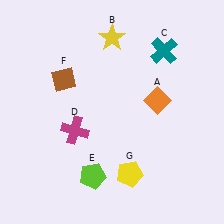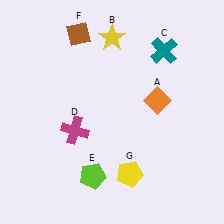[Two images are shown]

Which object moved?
The brown diamond (F) moved up.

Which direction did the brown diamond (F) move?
The brown diamond (F) moved up.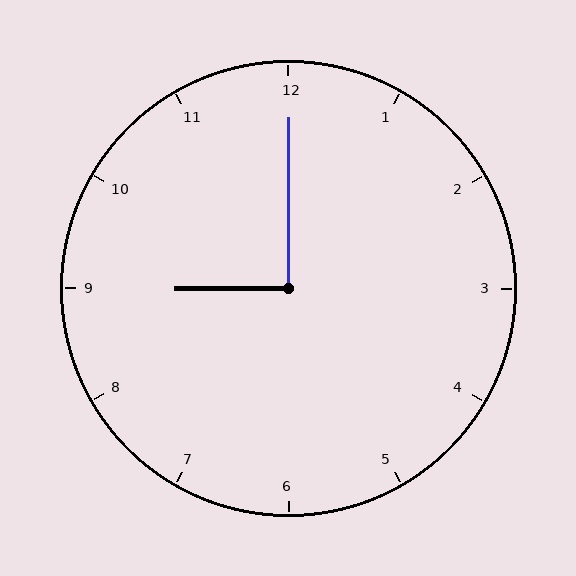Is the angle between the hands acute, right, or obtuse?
It is right.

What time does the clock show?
9:00.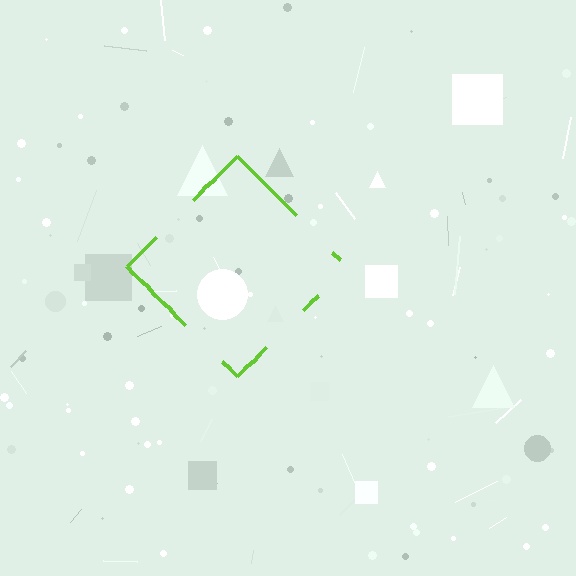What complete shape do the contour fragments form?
The contour fragments form a diamond.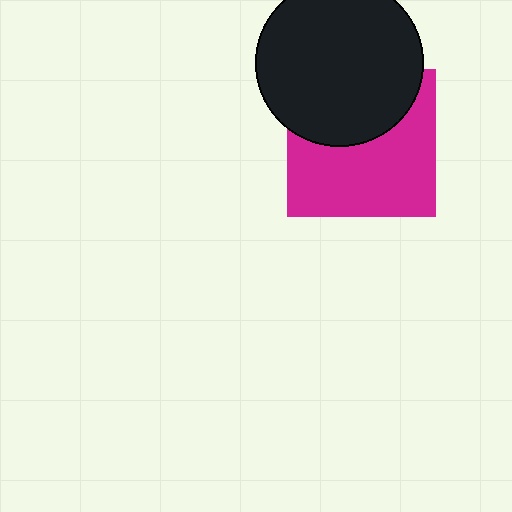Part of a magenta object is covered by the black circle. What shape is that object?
It is a square.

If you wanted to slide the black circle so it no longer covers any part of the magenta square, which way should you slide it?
Slide it up — that is the most direct way to separate the two shapes.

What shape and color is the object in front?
The object in front is a black circle.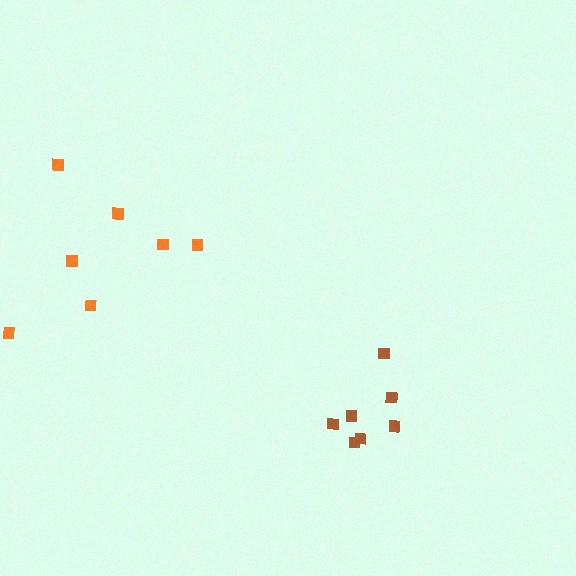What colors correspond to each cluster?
The clusters are colored: brown, orange.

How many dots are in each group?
Group 1: 7 dots, Group 2: 7 dots (14 total).